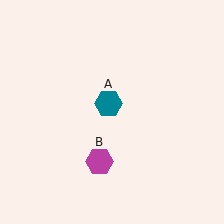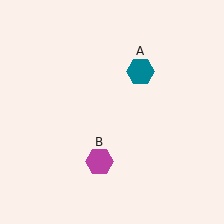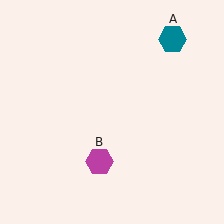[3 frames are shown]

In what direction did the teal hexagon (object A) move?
The teal hexagon (object A) moved up and to the right.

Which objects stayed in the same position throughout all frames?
Magenta hexagon (object B) remained stationary.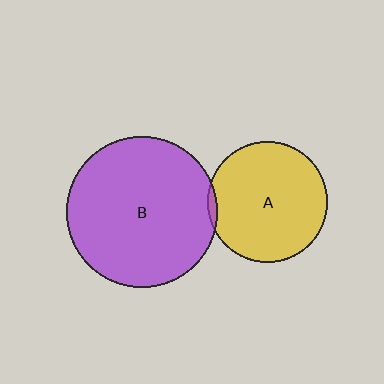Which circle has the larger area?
Circle B (purple).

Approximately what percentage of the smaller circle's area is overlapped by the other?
Approximately 5%.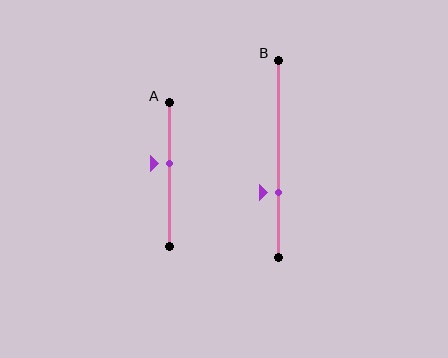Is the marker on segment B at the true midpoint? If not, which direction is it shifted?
No, the marker on segment B is shifted downward by about 17% of the segment length.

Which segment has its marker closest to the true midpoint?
Segment A has its marker closest to the true midpoint.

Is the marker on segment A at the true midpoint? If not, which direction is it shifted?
No, the marker on segment A is shifted upward by about 8% of the segment length.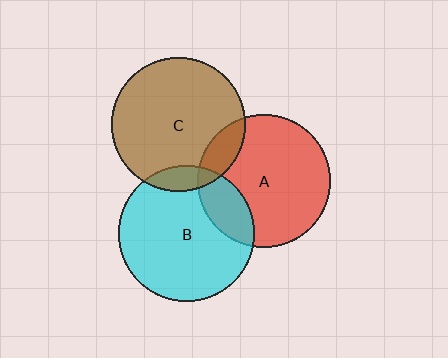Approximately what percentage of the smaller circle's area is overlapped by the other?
Approximately 15%.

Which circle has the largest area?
Circle B (cyan).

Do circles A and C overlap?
Yes.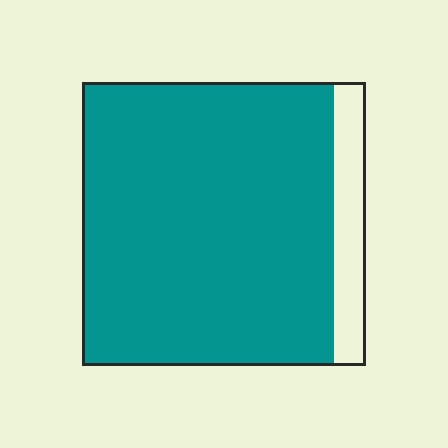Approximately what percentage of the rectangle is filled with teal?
Approximately 90%.